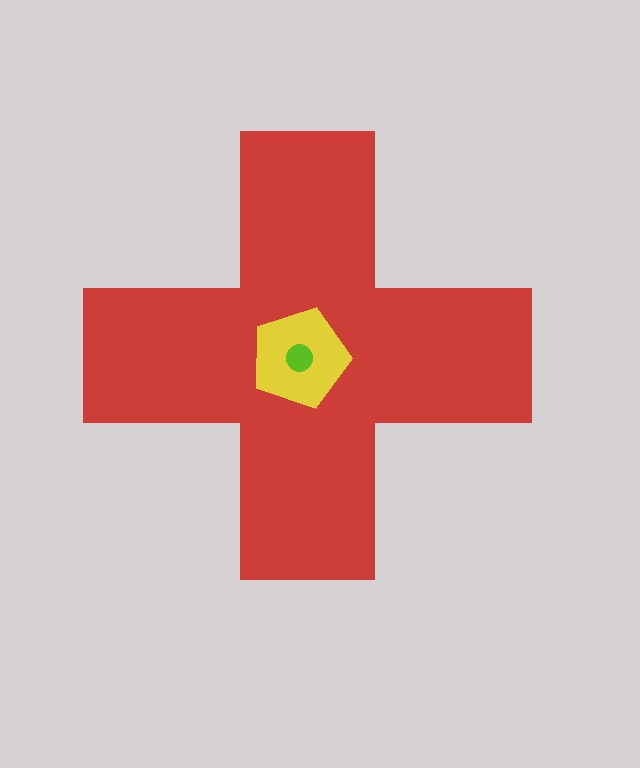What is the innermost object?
The lime circle.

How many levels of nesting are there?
3.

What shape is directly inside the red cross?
The yellow pentagon.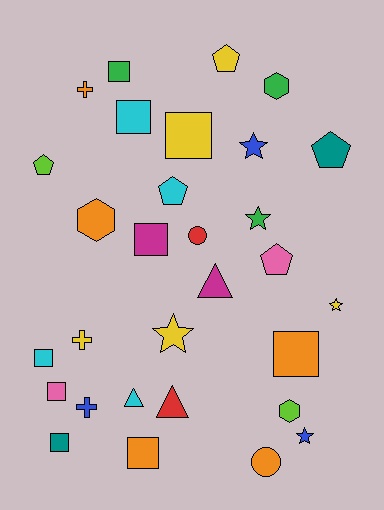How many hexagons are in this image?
There are 3 hexagons.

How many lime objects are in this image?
There are 2 lime objects.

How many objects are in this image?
There are 30 objects.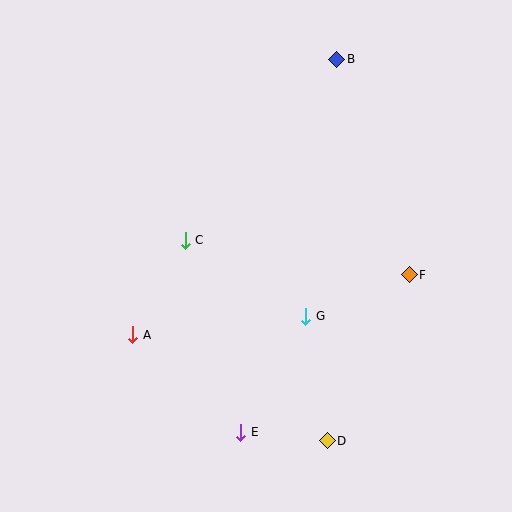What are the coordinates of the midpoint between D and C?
The midpoint between D and C is at (256, 341).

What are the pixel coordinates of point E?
Point E is at (241, 432).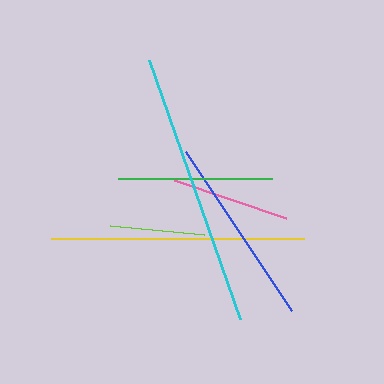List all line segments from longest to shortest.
From longest to shortest: cyan, yellow, blue, green, pink, lime.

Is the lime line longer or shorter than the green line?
The green line is longer than the lime line.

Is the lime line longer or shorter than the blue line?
The blue line is longer than the lime line.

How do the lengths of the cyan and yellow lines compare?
The cyan and yellow lines are approximately the same length.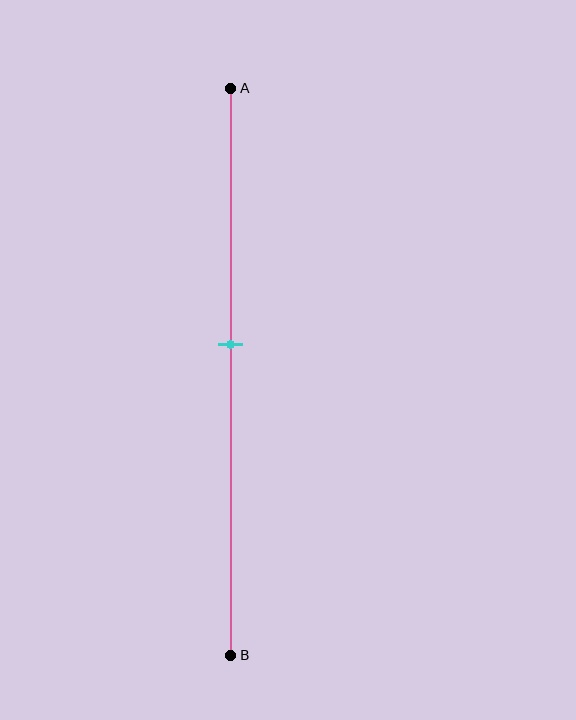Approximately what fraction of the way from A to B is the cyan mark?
The cyan mark is approximately 45% of the way from A to B.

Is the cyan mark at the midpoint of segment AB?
No, the mark is at about 45% from A, not at the 50% midpoint.